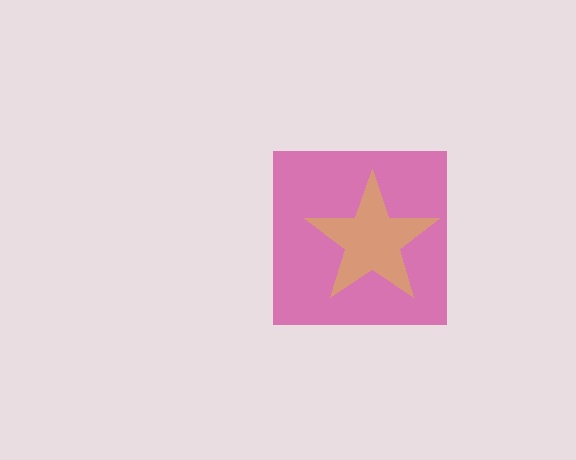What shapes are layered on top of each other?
The layered shapes are: a magenta square, a yellow star.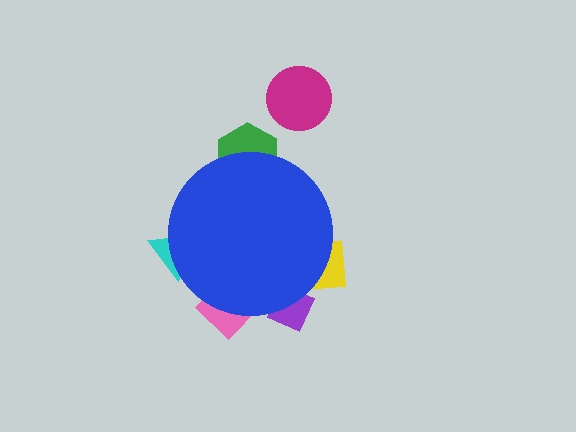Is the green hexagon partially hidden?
Yes, the green hexagon is partially hidden behind the blue circle.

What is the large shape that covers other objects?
A blue circle.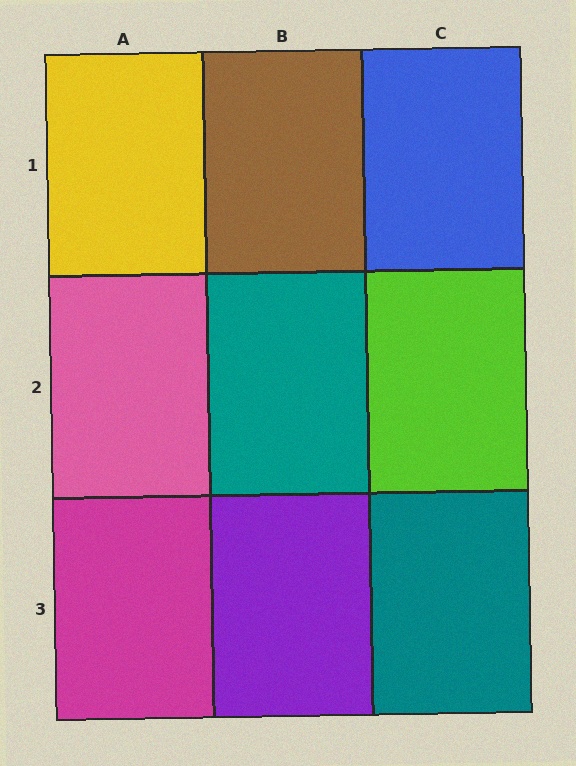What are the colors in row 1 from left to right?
Yellow, brown, blue.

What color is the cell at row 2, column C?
Lime.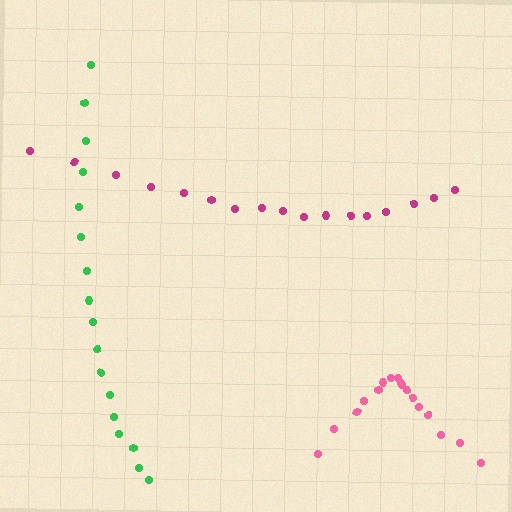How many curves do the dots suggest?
There are 3 distinct paths.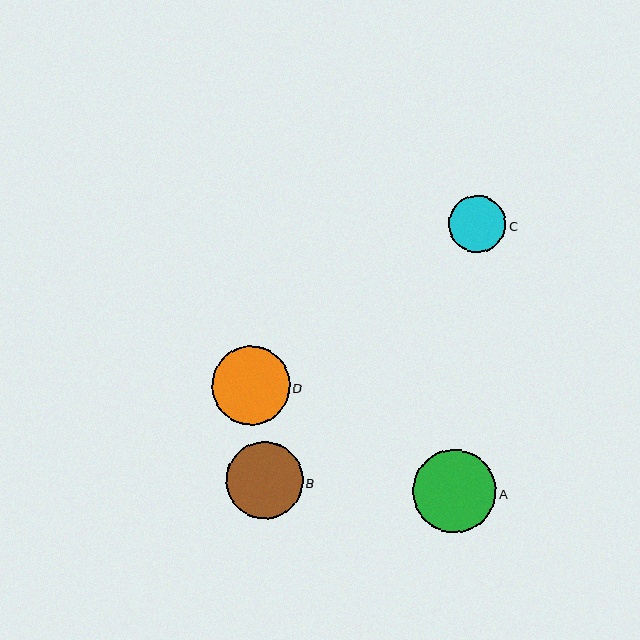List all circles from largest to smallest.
From largest to smallest: A, D, B, C.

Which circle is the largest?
Circle A is the largest with a size of approximately 84 pixels.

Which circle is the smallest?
Circle C is the smallest with a size of approximately 57 pixels.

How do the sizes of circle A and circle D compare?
Circle A and circle D are approximately the same size.